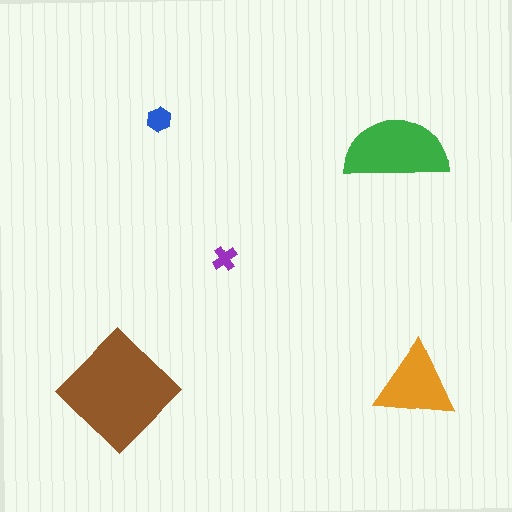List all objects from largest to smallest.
The brown diamond, the green semicircle, the orange triangle, the blue hexagon, the purple cross.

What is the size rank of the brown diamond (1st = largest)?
1st.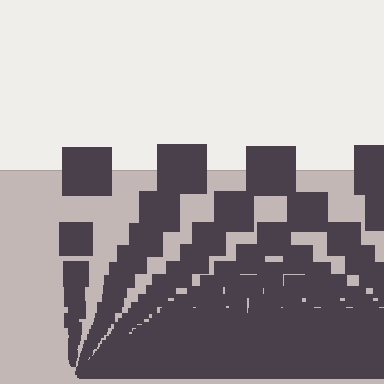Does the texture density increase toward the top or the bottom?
Density increases toward the bottom.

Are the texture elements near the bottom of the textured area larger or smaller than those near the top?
Smaller. The gradient is inverted — elements near the bottom are smaller and denser.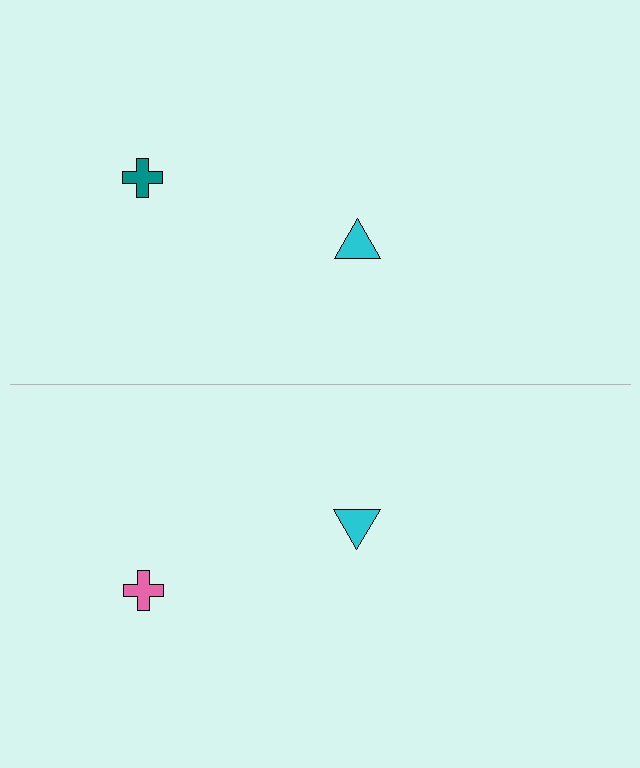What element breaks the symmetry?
The pink cross on the bottom side breaks the symmetry — its mirror counterpart is teal.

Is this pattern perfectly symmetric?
No, the pattern is not perfectly symmetric. The pink cross on the bottom side breaks the symmetry — its mirror counterpart is teal.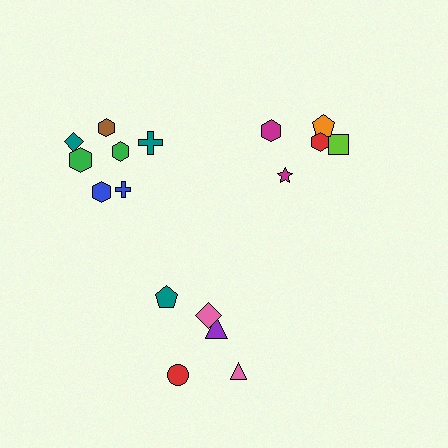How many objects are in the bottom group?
There are 5 objects.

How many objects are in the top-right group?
There are 5 objects.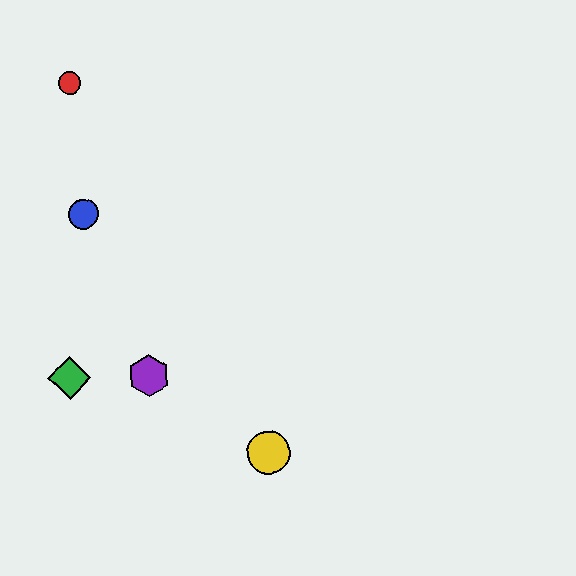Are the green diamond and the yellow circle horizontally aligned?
No, the green diamond is at y≈378 and the yellow circle is at y≈453.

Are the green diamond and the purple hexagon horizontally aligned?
Yes, both are at y≈378.